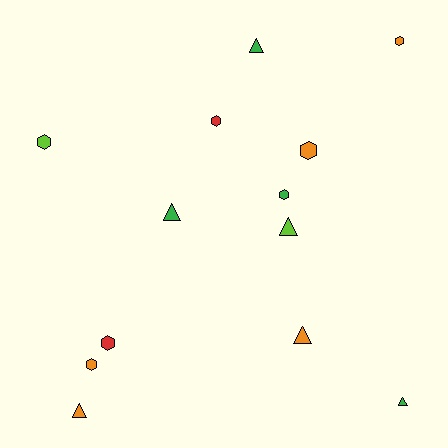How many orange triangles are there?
There are 2 orange triangles.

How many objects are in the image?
There are 13 objects.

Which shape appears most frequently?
Hexagon, with 7 objects.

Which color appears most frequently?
Orange, with 5 objects.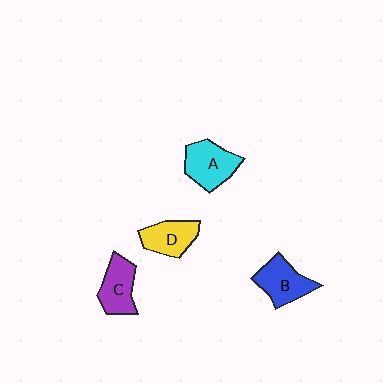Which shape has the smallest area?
Shape D (yellow).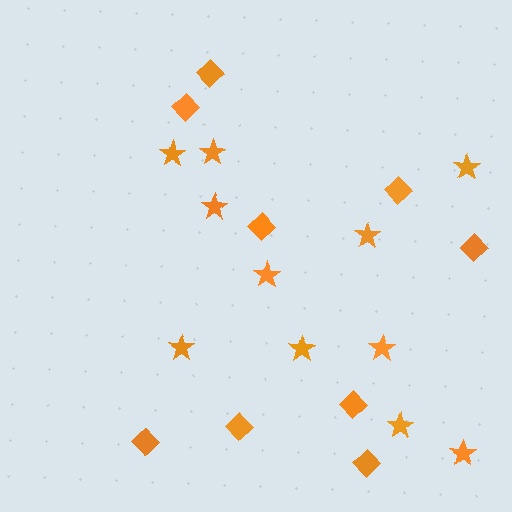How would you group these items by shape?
There are 2 groups: one group of diamonds (9) and one group of stars (11).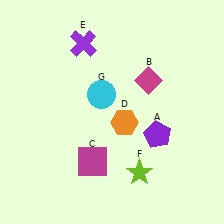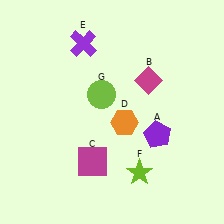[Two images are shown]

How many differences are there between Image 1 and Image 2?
There is 1 difference between the two images.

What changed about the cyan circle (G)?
In Image 1, G is cyan. In Image 2, it changed to lime.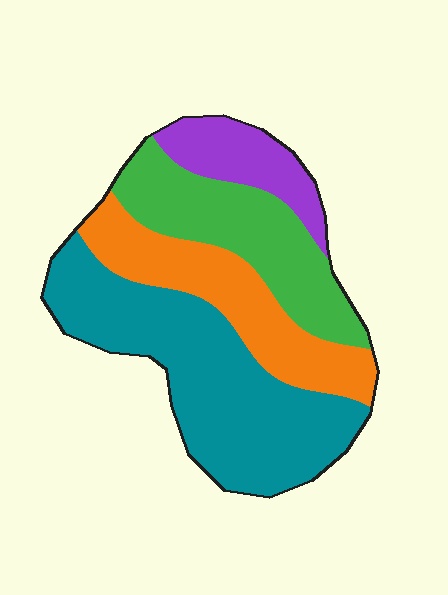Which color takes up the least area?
Purple, at roughly 10%.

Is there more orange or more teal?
Teal.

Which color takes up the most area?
Teal, at roughly 40%.